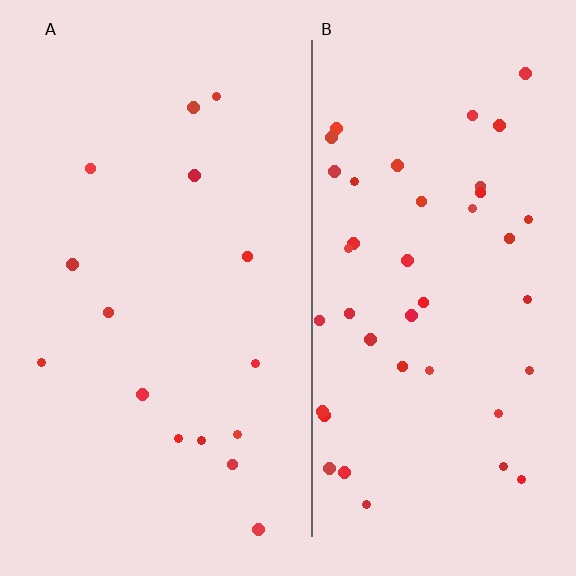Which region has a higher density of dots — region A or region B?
B (the right).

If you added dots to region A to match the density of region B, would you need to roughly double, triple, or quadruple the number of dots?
Approximately triple.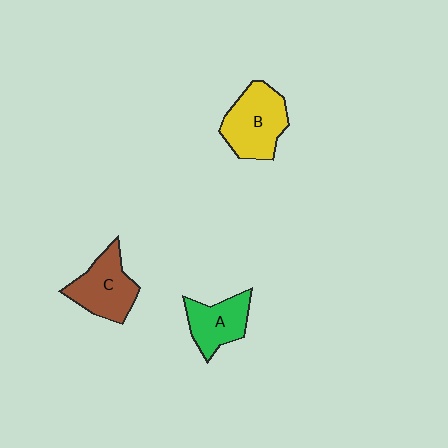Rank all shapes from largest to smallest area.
From largest to smallest: B (yellow), C (brown), A (green).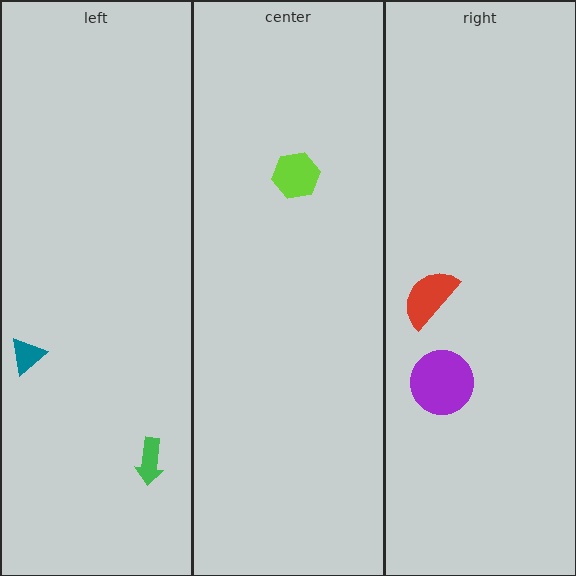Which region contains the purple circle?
The right region.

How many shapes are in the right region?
2.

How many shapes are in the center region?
1.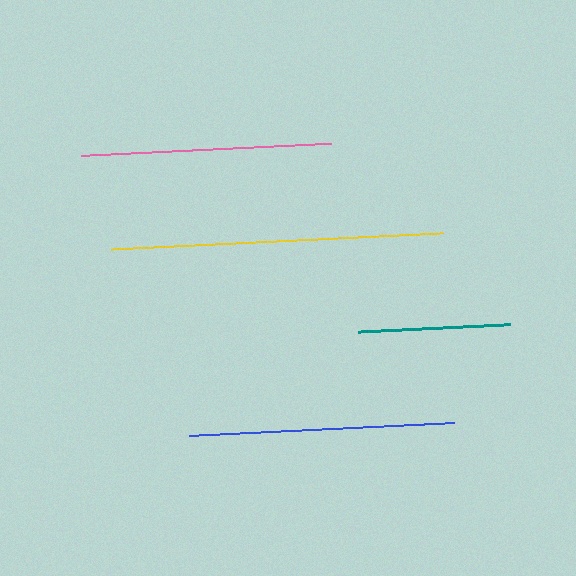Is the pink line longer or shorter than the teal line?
The pink line is longer than the teal line.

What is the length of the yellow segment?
The yellow segment is approximately 331 pixels long.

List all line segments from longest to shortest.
From longest to shortest: yellow, blue, pink, teal.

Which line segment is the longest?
The yellow line is the longest at approximately 331 pixels.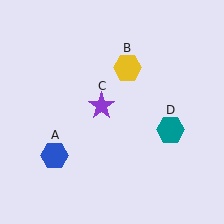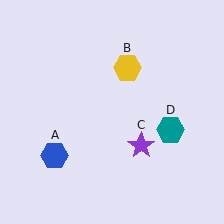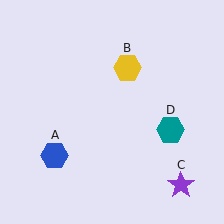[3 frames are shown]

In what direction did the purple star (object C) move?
The purple star (object C) moved down and to the right.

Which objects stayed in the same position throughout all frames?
Blue hexagon (object A) and yellow hexagon (object B) and teal hexagon (object D) remained stationary.